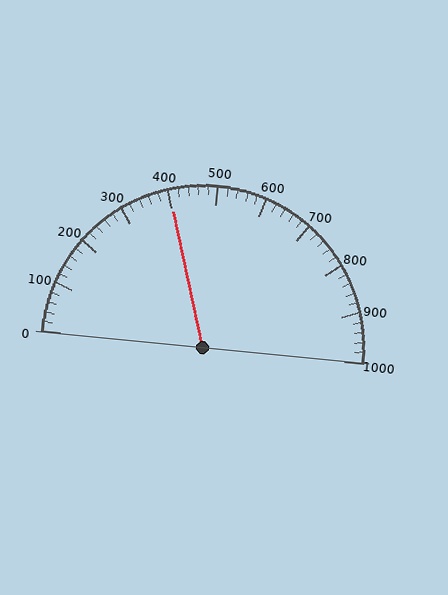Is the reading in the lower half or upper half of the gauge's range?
The reading is in the lower half of the range (0 to 1000).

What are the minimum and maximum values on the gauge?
The gauge ranges from 0 to 1000.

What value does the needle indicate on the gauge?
The needle indicates approximately 400.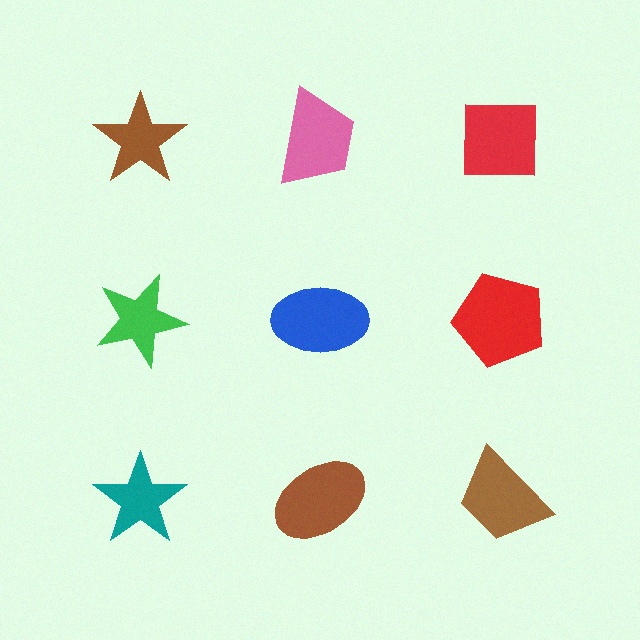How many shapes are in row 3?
3 shapes.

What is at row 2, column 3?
A red pentagon.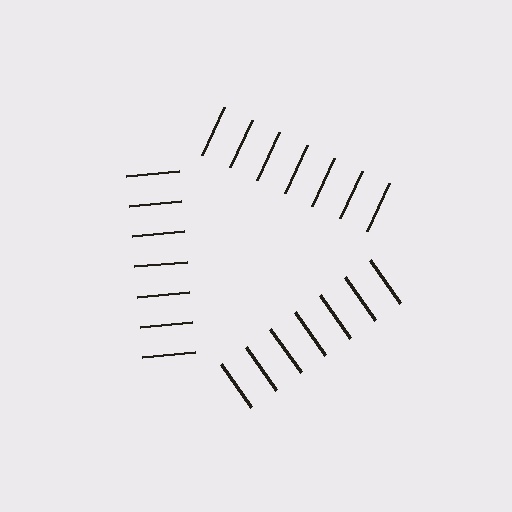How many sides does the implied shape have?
3 sides — the line-ends trace a triangle.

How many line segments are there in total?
21 — 7 along each of the 3 edges.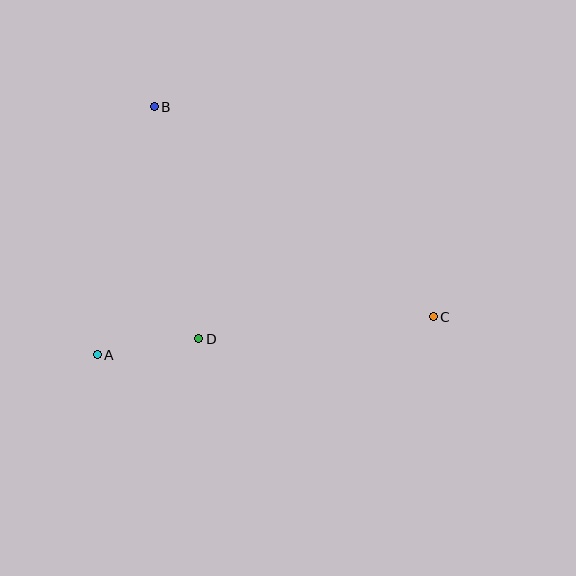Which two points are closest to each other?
Points A and D are closest to each other.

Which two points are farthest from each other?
Points B and C are farthest from each other.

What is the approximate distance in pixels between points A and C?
The distance between A and C is approximately 338 pixels.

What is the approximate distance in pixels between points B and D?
The distance between B and D is approximately 236 pixels.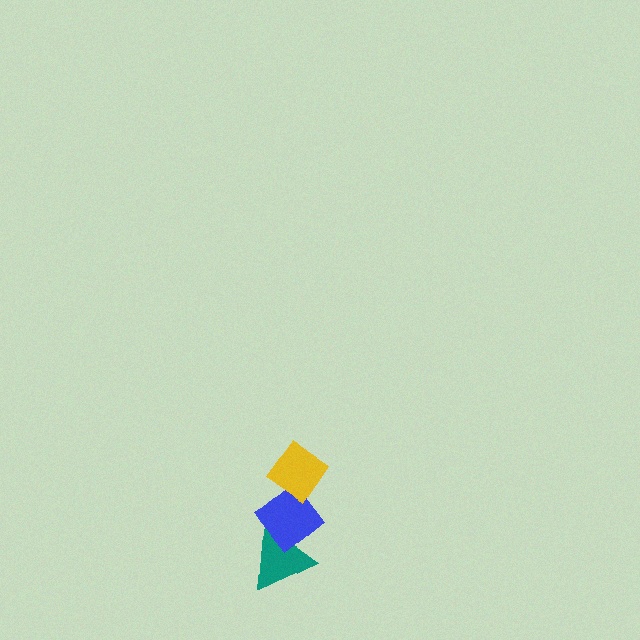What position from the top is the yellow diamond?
The yellow diamond is 1st from the top.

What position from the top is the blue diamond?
The blue diamond is 2nd from the top.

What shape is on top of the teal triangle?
The blue diamond is on top of the teal triangle.